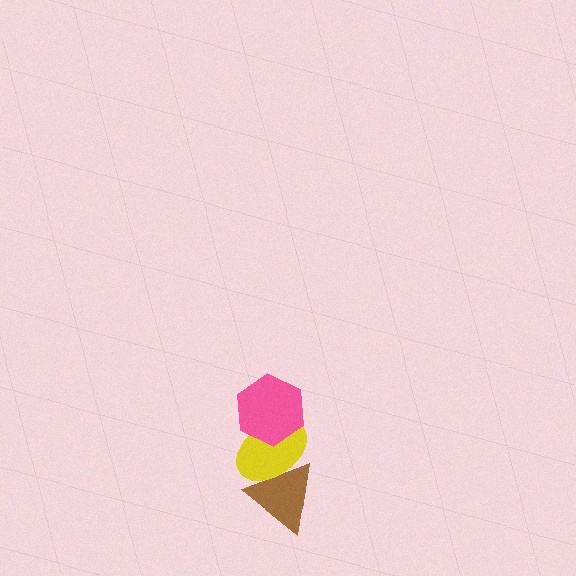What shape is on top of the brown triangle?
The yellow ellipse is on top of the brown triangle.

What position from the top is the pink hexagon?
The pink hexagon is 1st from the top.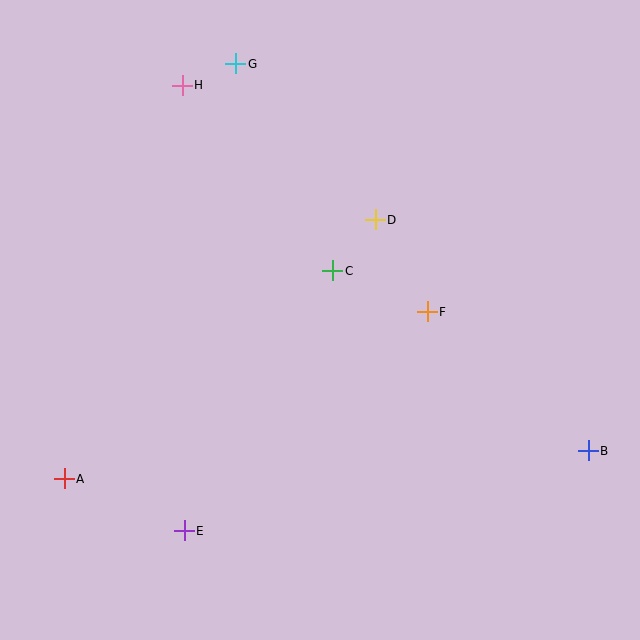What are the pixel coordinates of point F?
Point F is at (427, 312).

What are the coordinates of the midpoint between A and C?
The midpoint between A and C is at (199, 375).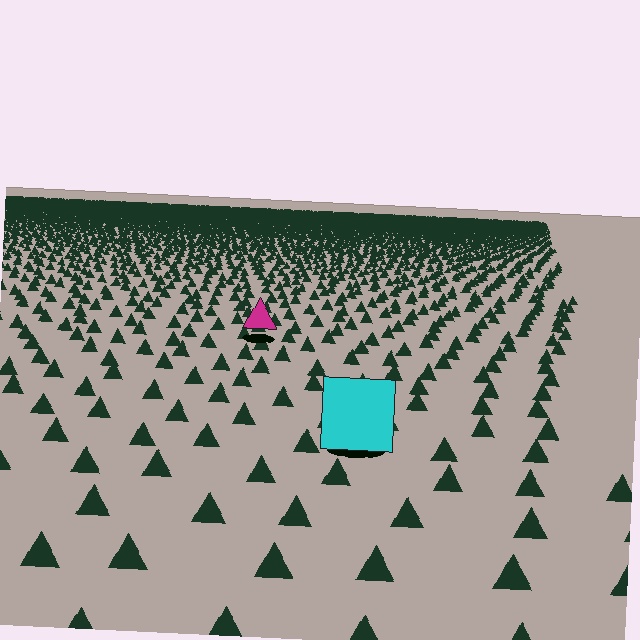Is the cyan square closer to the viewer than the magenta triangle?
Yes. The cyan square is closer — you can tell from the texture gradient: the ground texture is coarser near it.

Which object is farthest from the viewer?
The magenta triangle is farthest from the viewer. It appears smaller and the ground texture around it is denser.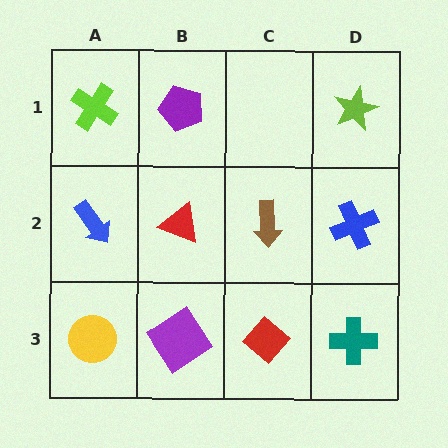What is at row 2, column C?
A brown arrow.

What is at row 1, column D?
A lime star.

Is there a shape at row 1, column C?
No, that cell is empty.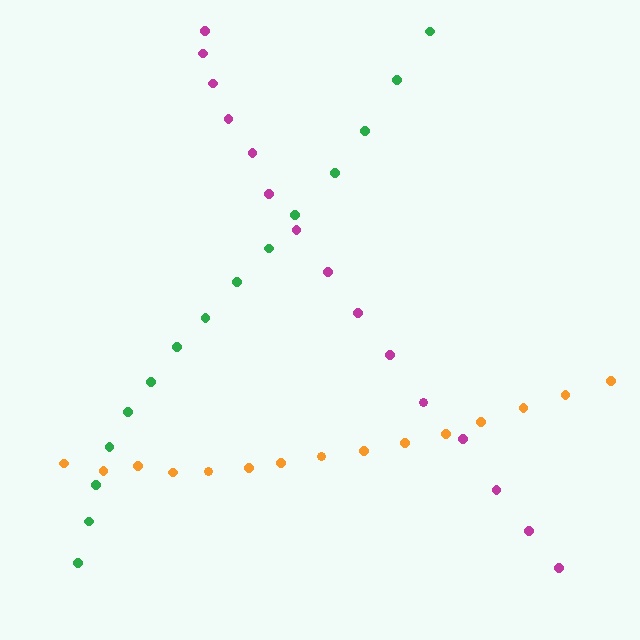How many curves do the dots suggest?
There are 3 distinct paths.